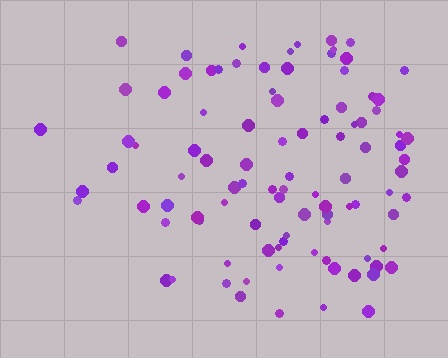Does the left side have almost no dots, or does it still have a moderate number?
Still a moderate number, just noticeably fewer than the right.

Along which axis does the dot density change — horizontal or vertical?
Horizontal.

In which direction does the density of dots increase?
From left to right, with the right side densest.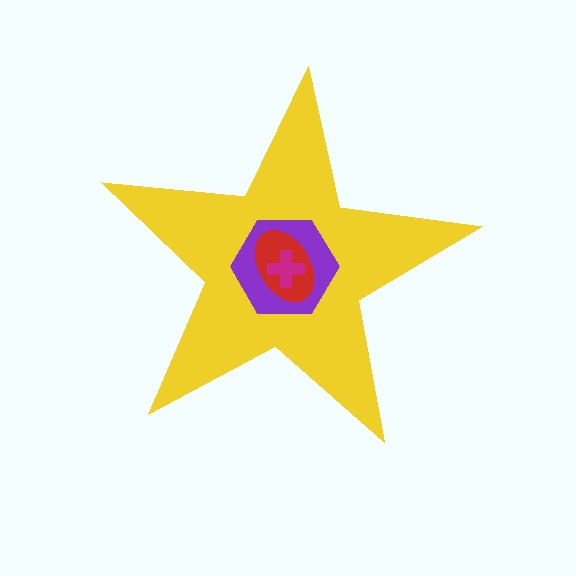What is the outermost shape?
The yellow star.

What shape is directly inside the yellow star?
The purple hexagon.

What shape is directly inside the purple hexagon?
The red ellipse.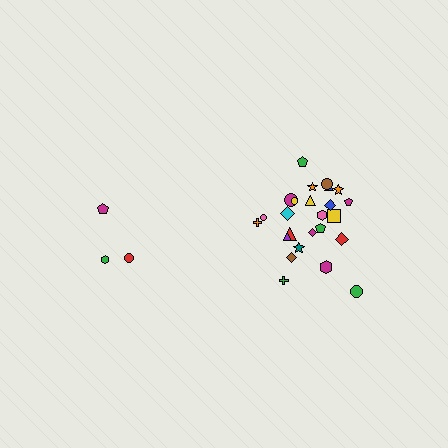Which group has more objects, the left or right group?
The right group.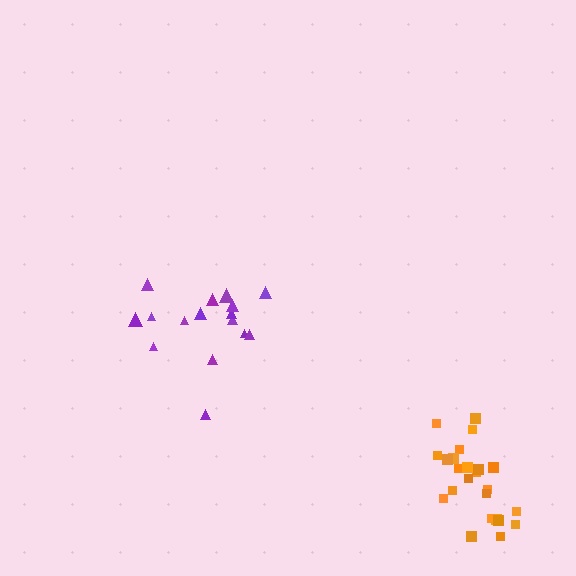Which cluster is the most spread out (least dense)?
Purple.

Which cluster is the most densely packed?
Orange.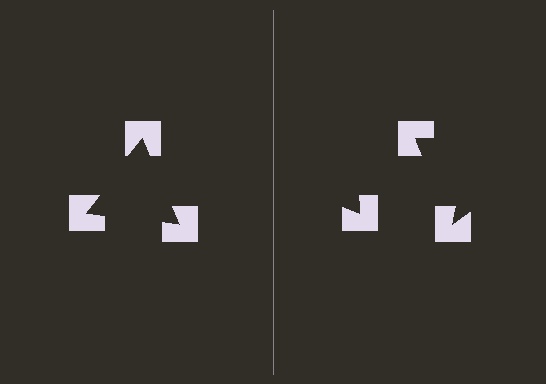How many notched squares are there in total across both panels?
6 — 3 on each side.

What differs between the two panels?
The notched squares are positioned identically on both sides; only the wedge orientations differ. On the left they align to a triangle; on the right they are misaligned.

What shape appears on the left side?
An illusory triangle.